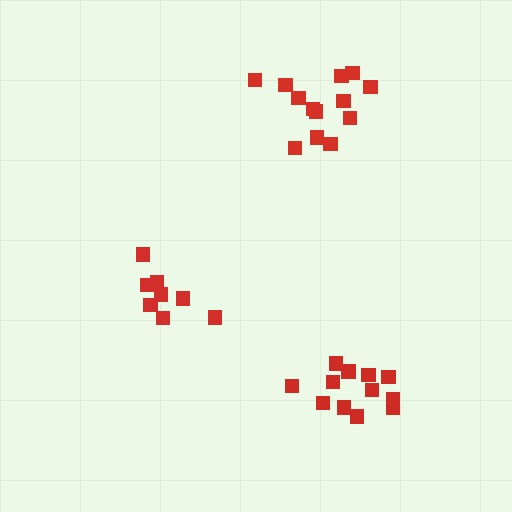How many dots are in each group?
Group 1: 8 dots, Group 2: 12 dots, Group 3: 13 dots (33 total).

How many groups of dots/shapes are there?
There are 3 groups.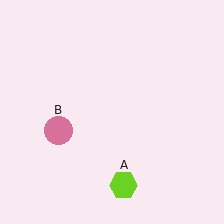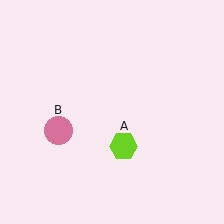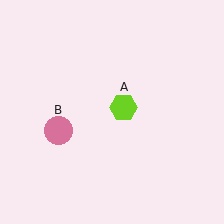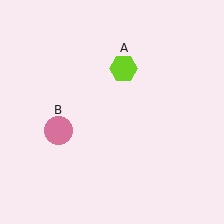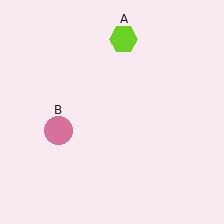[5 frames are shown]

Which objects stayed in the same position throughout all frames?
Pink circle (object B) remained stationary.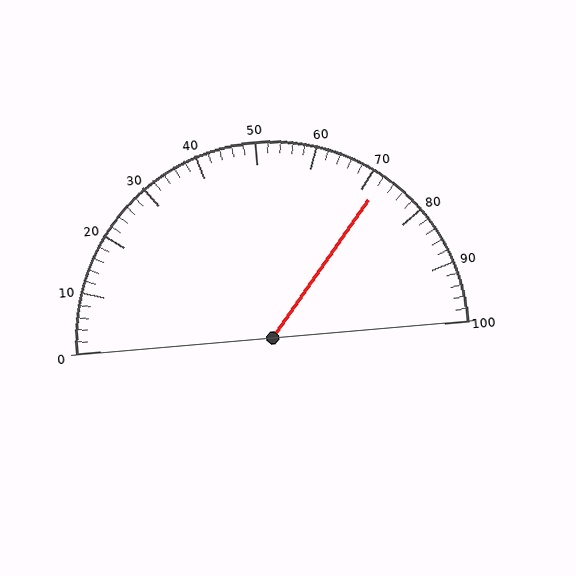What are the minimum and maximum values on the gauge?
The gauge ranges from 0 to 100.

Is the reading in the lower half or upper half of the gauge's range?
The reading is in the upper half of the range (0 to 100).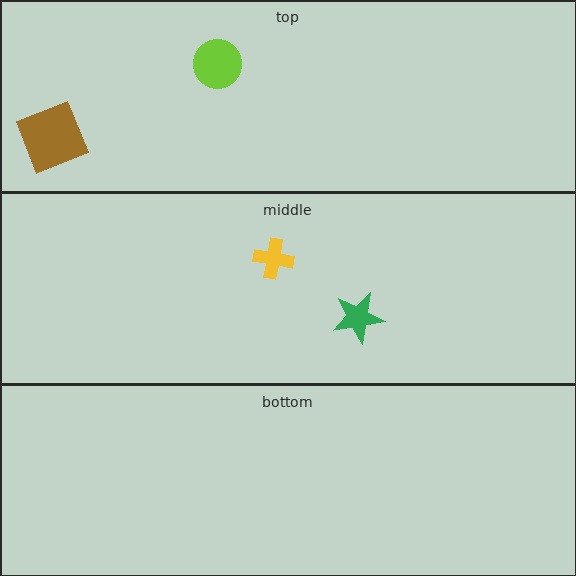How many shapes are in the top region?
2.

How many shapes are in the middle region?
2.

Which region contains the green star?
The middle region.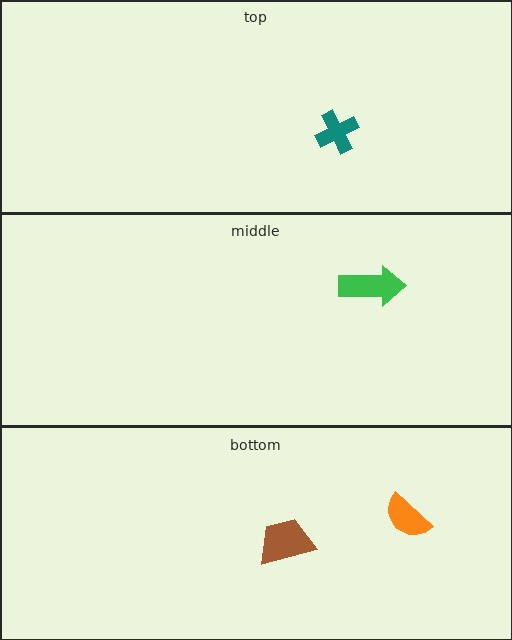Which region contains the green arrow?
The middle region.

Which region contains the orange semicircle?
The bottom region.